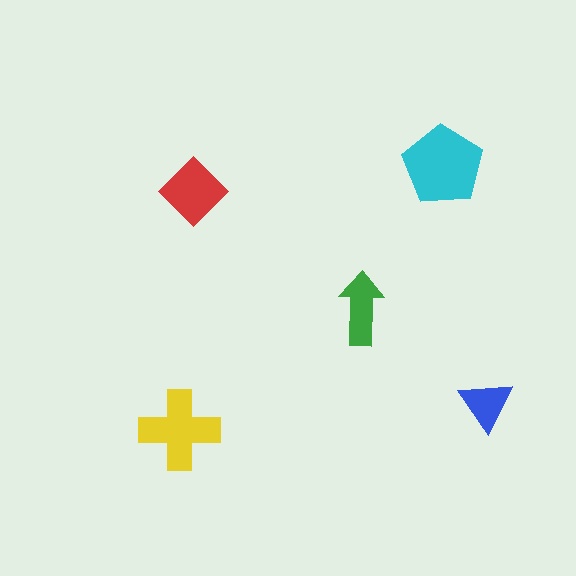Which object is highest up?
The cyan pentagon is topmost.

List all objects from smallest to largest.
The blue triangle, the green arrow, the red diamond, the yellow cross, the cyan pentagon.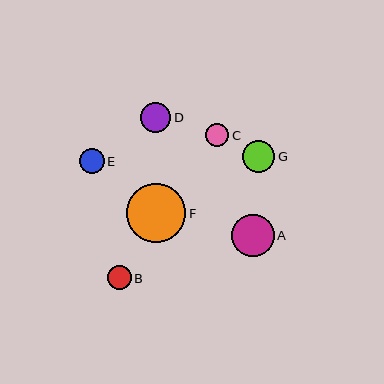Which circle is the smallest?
Circle C is the smallest with a size of approximately 23 pixels.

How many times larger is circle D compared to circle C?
Circle D is approximately 1.3 times the size of circle C.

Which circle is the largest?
Circle F is the largest with a size of approximately 60 pixels.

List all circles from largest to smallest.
From largest to smallest: F, A, G, D, E, B, C.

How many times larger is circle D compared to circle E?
Circle D is approximately 1.2 times the size of circle E.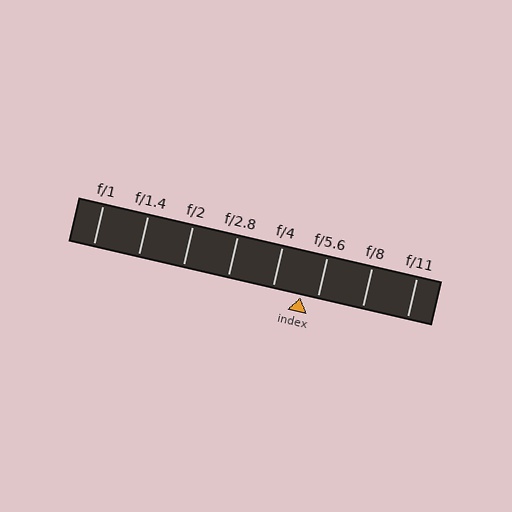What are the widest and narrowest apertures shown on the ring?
The widest aperture shown is f/1 and the narrowest is f/11.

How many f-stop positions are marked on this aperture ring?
There are 8 f-stop positions marked.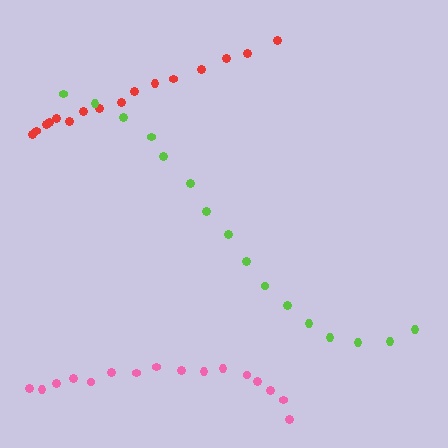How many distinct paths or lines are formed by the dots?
There are 3 distinct paths.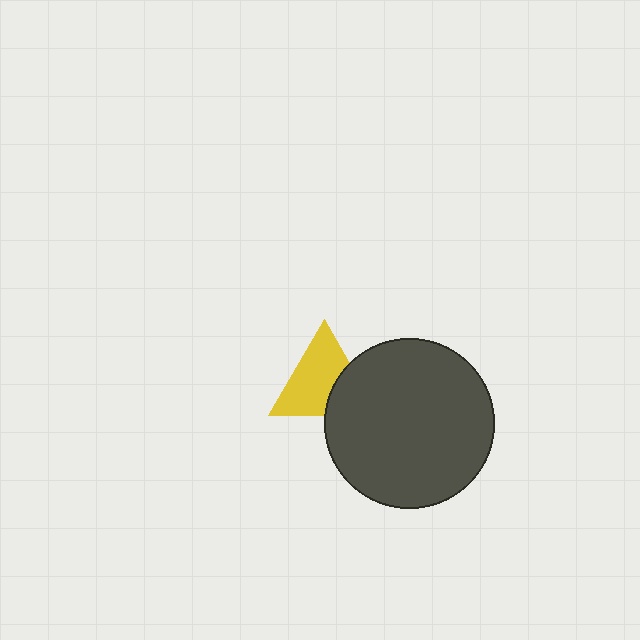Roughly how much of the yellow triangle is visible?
Most of it is visible (roughly 69%).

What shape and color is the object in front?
The object in front is a dark gray circle.